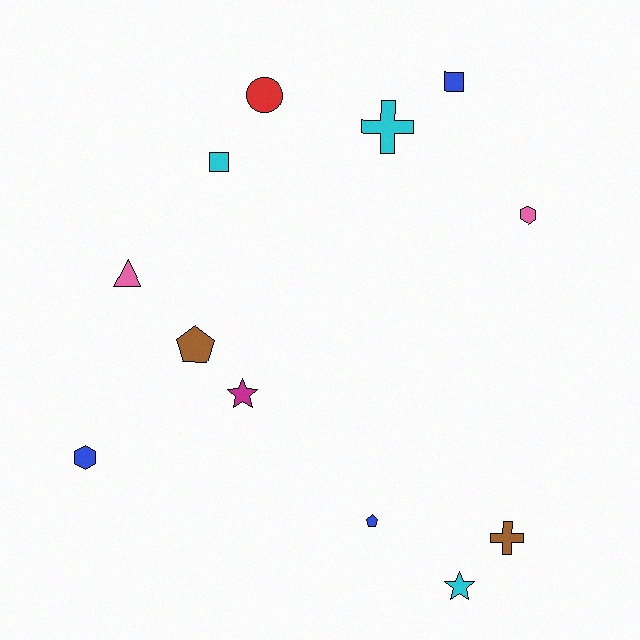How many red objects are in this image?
There is 1 red object.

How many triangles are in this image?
There is 1 triangle.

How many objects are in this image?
There are 12 objects.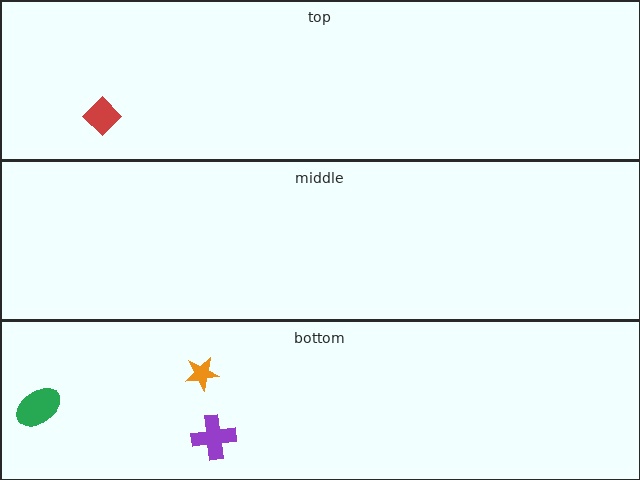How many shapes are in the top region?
1.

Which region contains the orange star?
The bottom region.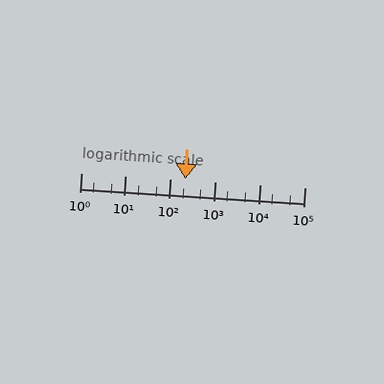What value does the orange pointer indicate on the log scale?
The pointer indicates approximately 210.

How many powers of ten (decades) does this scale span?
The scale spans 5 decades, from 1 to 100000.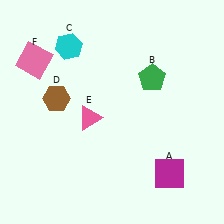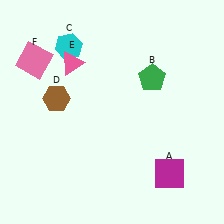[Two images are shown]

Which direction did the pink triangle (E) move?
The pink triangle (E) moved up.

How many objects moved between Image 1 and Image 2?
1 object moved between the two images.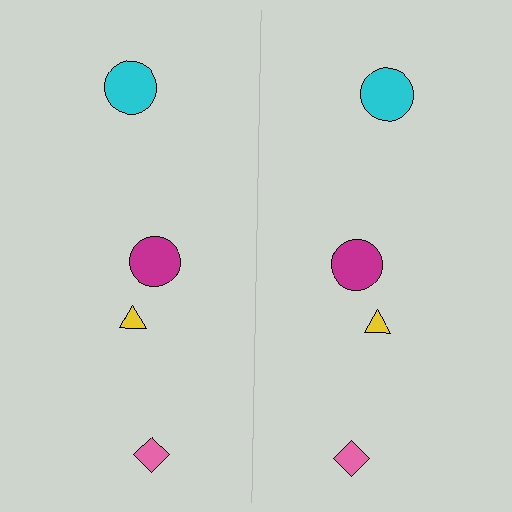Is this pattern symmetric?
Yes, this pattern has bilateral (reflection) symmetry.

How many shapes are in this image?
There are 8 shapes in this image.